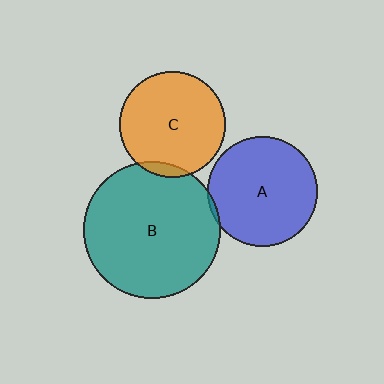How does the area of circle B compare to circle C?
Approximately 1.7 times.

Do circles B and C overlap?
Yes.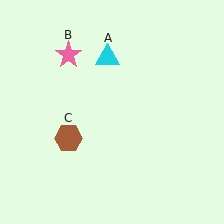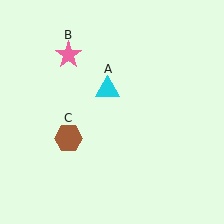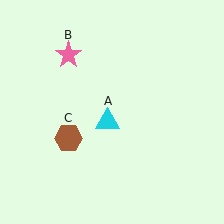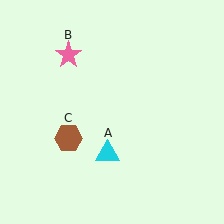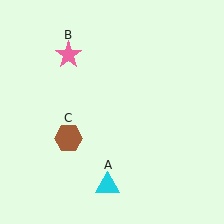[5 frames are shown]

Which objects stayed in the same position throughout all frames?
Pink star (object B) and brown hexagon (object C) remained stationary.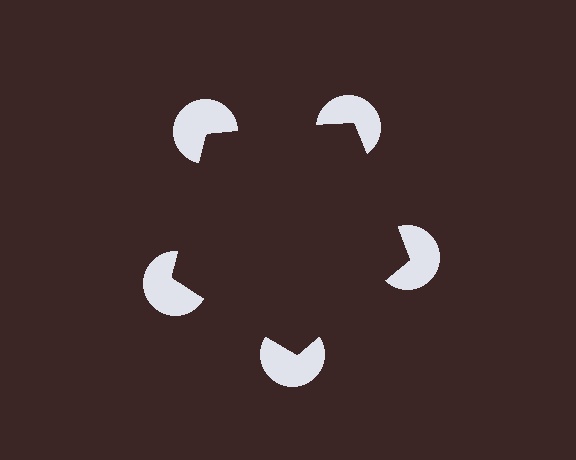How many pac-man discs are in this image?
There are 5 — one at each vertex of the illusory pentagon.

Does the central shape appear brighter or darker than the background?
It typically appears slightly darker than the background, even though no actual brightness change is drawn.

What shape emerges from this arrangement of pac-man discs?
An illusory pentagon — its edges are inferred from the aligned wedge cuts in the pac-man discs, not physically drawn.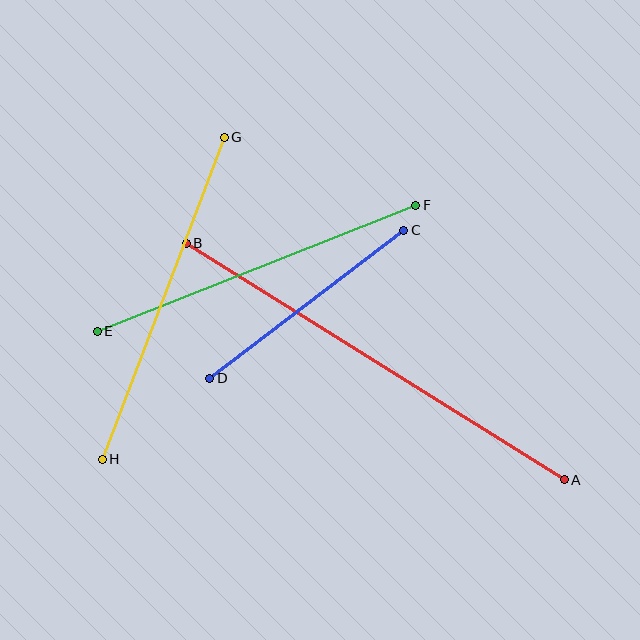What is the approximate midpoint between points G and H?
The midpoint is at approximately (163, 298) pixels.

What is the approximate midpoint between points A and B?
The midpoint is at approximately (375, 361) pixels.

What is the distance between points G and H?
The distance is approximately 344 pixels.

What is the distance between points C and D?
The distance is approximately 244 pixels.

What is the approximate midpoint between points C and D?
The midpoint is at approximately (307, 304) pixels.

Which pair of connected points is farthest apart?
Points A and B are farthest apart.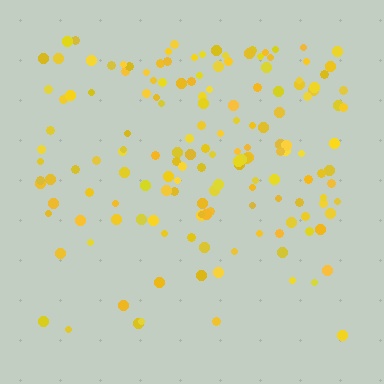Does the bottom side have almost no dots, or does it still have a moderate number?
Still a moderate number, just noticeably fewer than the top.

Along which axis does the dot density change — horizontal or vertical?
Vertical.